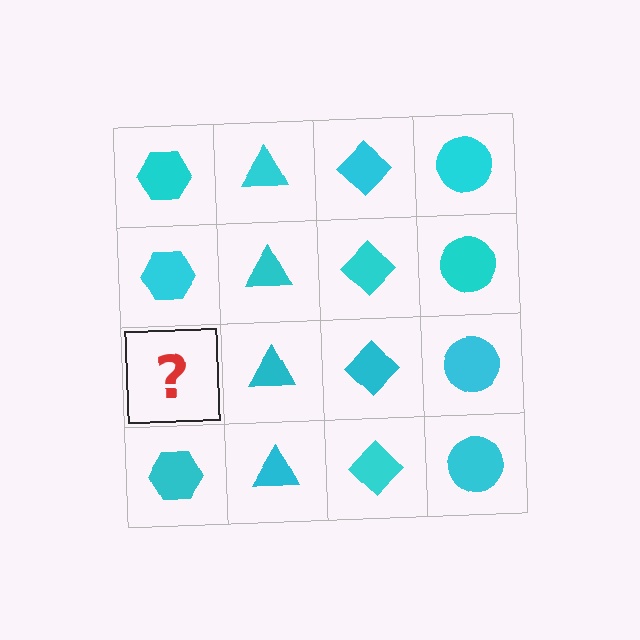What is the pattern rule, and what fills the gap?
The rule is that each column has a consistent shape. The gap should be filled with a cyan hexagon.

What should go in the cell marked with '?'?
The missing cell should contain a cyan hexagon.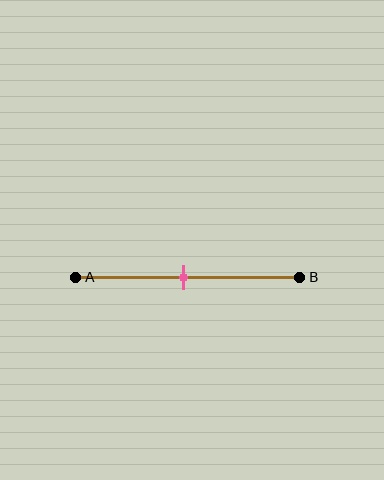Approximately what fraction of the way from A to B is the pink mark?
The pink mark is approximately 50% of the way from A to B.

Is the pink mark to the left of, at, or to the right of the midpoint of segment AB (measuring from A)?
The pink mark is approximately at the midpoint of segment AB.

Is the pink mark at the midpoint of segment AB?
Yes, the mark is approximately at the midpoint.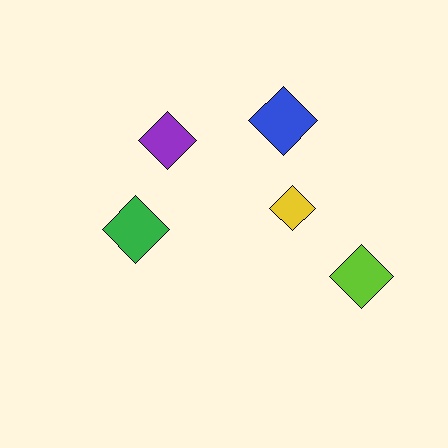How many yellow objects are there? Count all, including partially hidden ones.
There is 1 yellow object.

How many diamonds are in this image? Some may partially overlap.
There are 5 diamonds.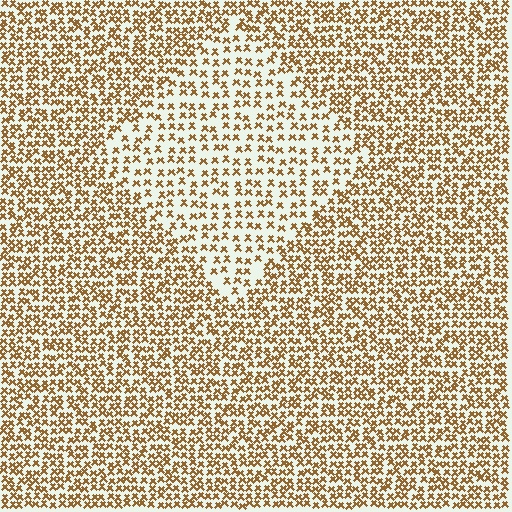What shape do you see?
I see a diamond.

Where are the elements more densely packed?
The elements are more densely packed outside the diamond boundary.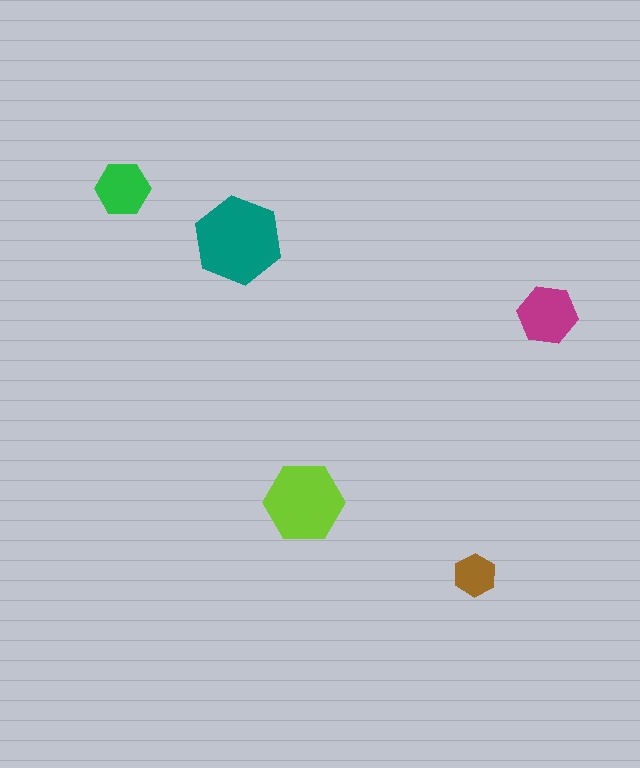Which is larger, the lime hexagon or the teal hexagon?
The teal one.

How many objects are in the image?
There are 5 objects in the image.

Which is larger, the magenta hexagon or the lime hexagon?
The lime one.